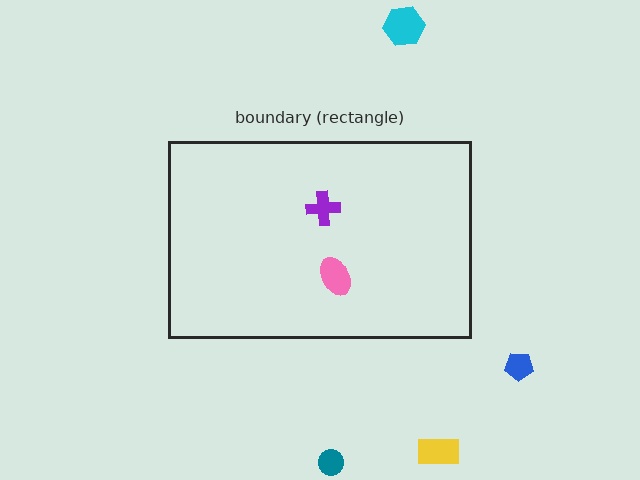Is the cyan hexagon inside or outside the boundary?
Outside.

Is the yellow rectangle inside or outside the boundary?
Outside.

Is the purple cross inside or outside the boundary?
Inside.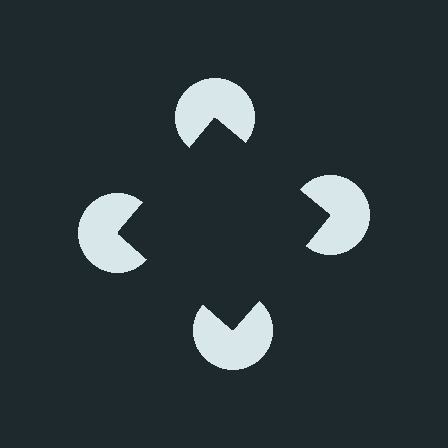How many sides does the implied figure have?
4 sides.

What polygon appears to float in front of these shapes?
An illusory square — its edges are inferred from the aligned wedge cuts in the pac-man discs, not physically drawn.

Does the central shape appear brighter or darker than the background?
It typically appears slightly darker than the background, even though no actual brightness change is drawn.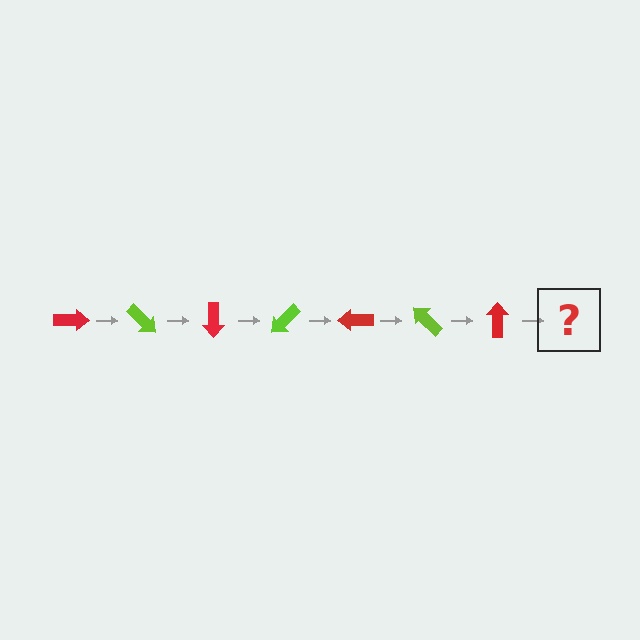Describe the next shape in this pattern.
It should be a lime arrow, rotated 315 degrees from the start.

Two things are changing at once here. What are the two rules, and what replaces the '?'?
The two rules are that it rotates 45 degrees each step and the color cycles through red and lime. The '?' should be a lime arrow, rotated 315 degrees from the start.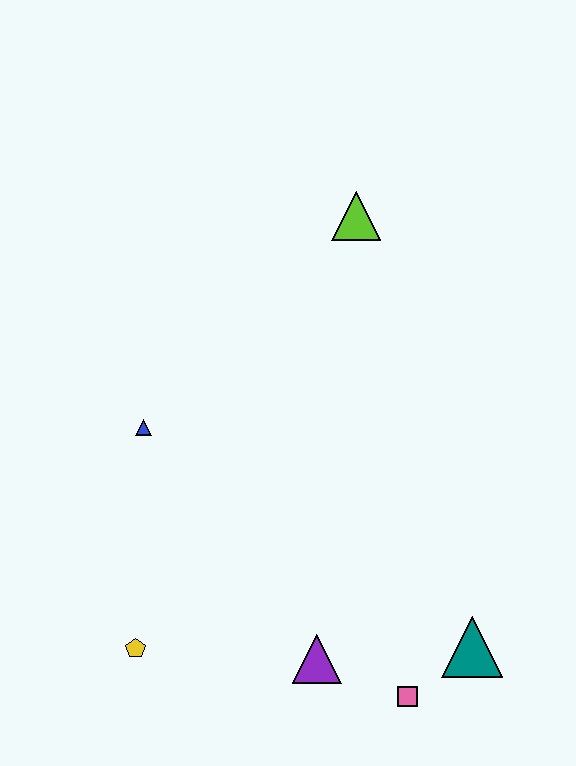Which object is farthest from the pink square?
The lime triangle is farthest from the pink square.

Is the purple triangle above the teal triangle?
No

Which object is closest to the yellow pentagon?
The purple triangle is closest to the yellow pentagon.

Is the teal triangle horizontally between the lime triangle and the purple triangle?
No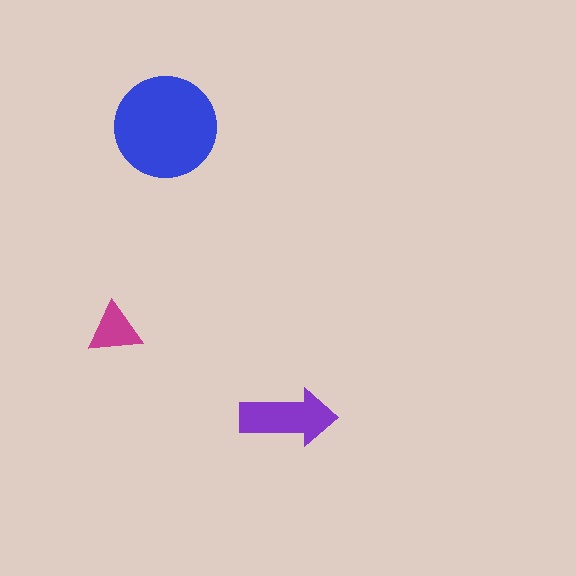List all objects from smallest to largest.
The magenta triangle, the purple arrow, the blue circle.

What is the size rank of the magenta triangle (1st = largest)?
3rd.